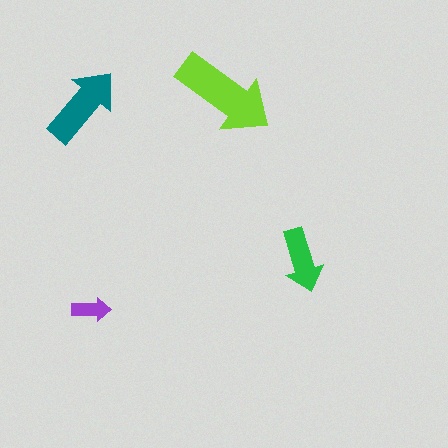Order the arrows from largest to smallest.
the lime one, the teal one, the green one, the purple one.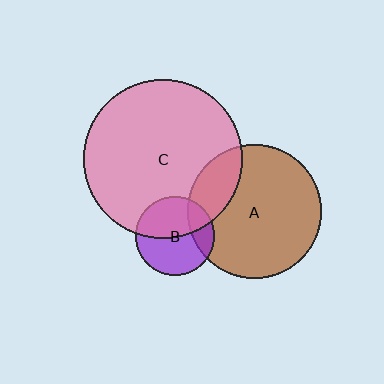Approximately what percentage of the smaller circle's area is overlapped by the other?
Approximately 20%.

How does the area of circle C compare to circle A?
Approximately 1.4 times.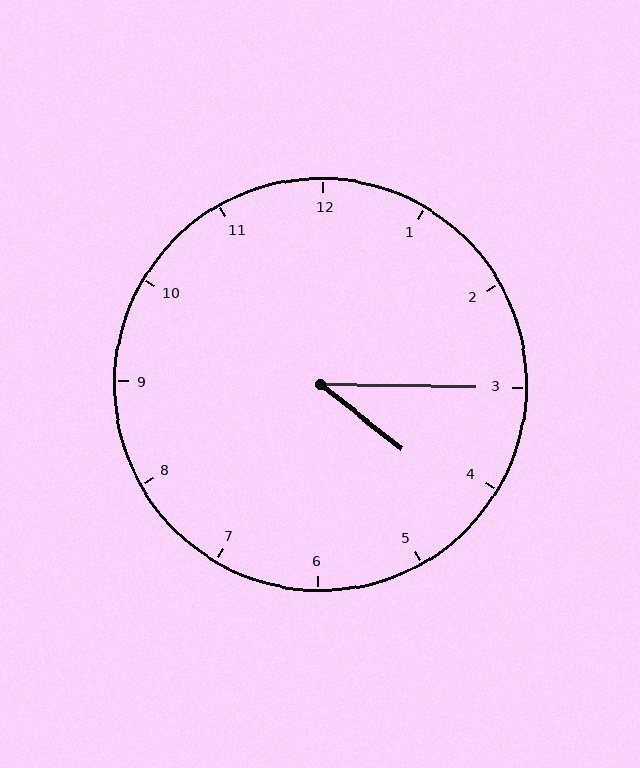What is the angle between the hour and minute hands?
Approximately 38 degrees.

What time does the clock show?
4:15.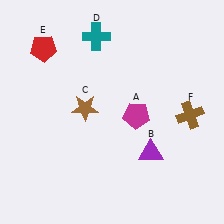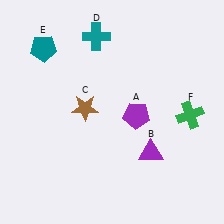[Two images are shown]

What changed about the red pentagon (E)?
In Image 1, E is red. In Image 2, it changed to teal.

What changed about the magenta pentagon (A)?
In Image 1, A is magenta. In Image 2, it changed to purple.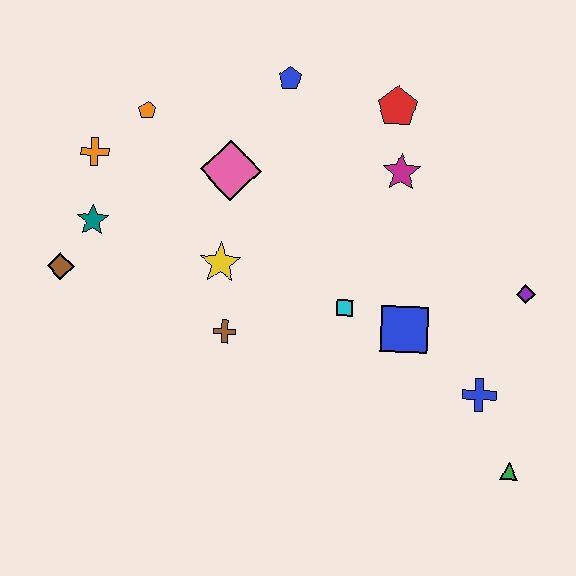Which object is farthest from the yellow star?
The green triangle is farthest from the yellow star.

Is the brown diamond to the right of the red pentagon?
No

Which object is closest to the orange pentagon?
The orange cross is closest to the orange pentagon.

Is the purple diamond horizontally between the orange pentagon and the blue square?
No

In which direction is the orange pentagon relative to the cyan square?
The orange pentagon is to the left of the cyan square.